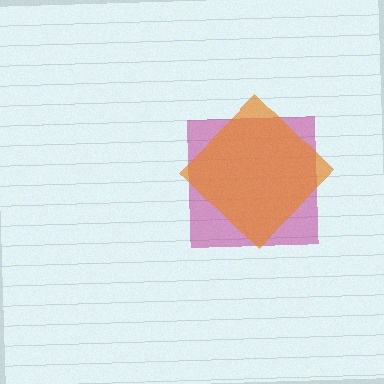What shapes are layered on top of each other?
The layered shapes are: a magenta square, an orange diamond.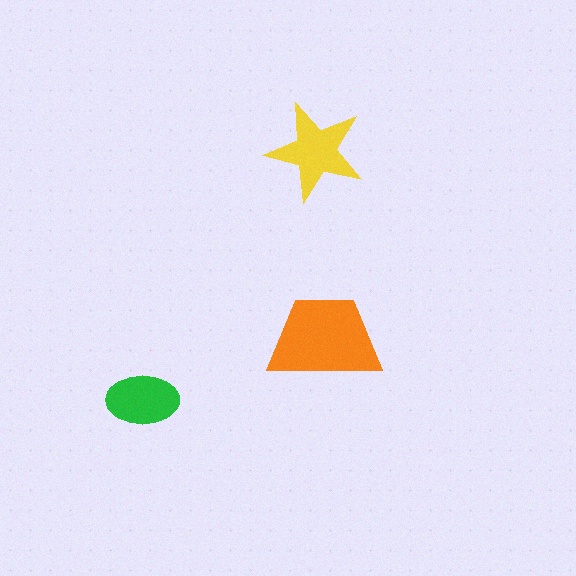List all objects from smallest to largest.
The green ellipse, the yellow star, the orange trapezoid.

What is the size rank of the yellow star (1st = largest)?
2nd.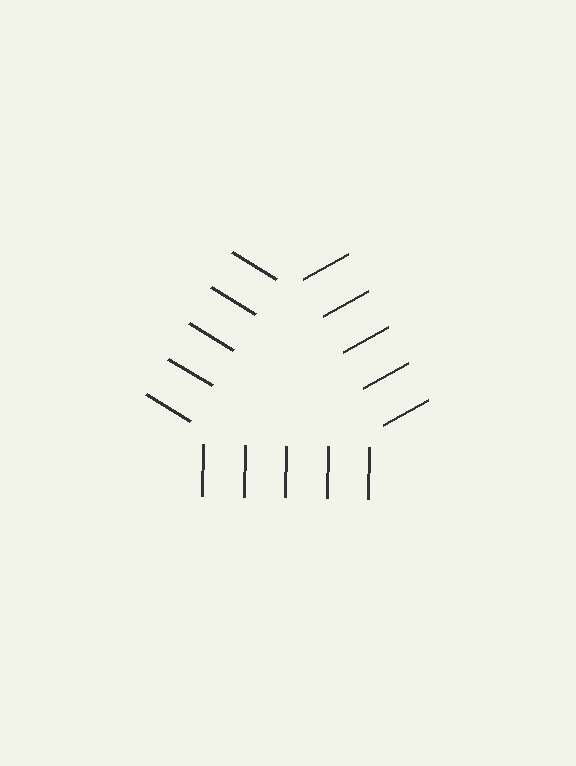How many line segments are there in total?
15 — 5 along each of the 3 edges.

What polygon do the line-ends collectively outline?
An illusory triangle — the line segments terminate on its edges but no continuous stroke is drawn.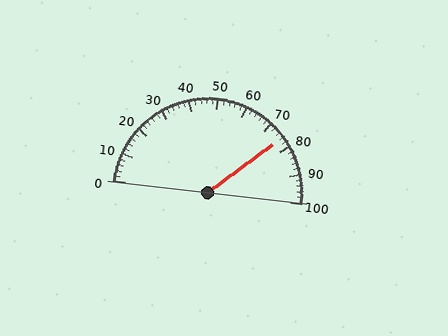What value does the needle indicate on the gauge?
The needle indicates approximately 76.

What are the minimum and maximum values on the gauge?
The gauge ranges from 0 to 100.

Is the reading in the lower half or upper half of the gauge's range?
The reading is in the upper half of the range (0 to 100).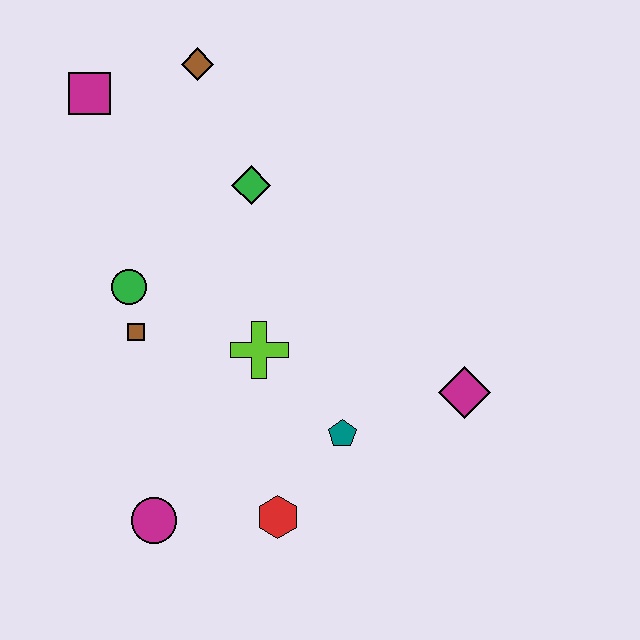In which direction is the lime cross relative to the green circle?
The lime cross is to the right of the green circle.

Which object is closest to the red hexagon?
The teal pentagon is closest to the red hexagon.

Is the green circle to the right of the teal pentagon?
No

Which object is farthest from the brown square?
The magenta diamond is farthest from the brown square.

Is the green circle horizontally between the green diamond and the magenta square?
Yes